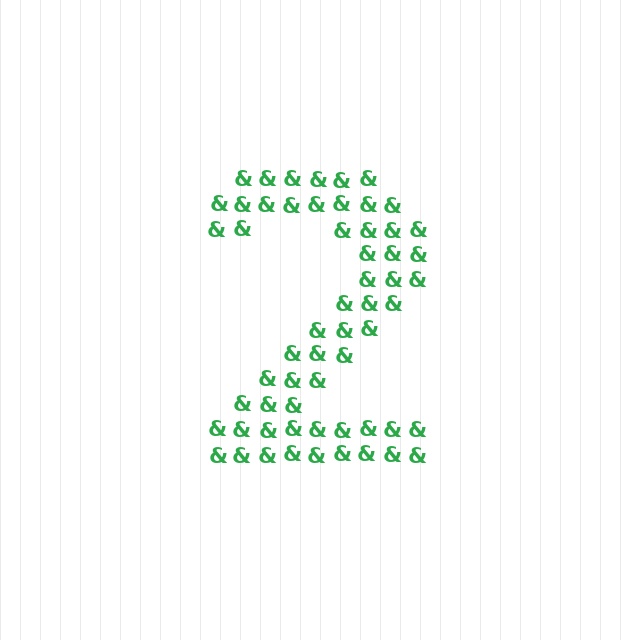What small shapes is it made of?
It is made of small ampersands.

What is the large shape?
The large shape is the digit 2.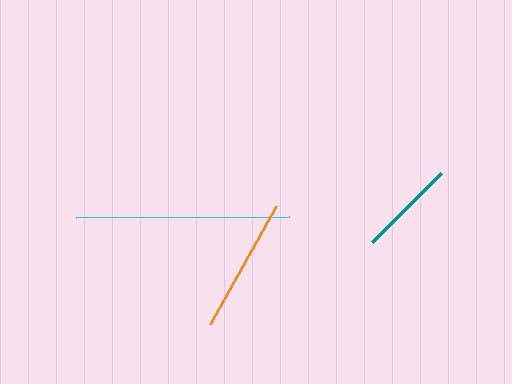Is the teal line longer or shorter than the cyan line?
The cyan line is longer than the teal line.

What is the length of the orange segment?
The orange segment is approximately 135 pixels long.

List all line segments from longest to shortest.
From longest to shortest: cyan, orange, teal.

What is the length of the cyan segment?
The cyan segment is approximately 213 pixels long.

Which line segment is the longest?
The cyan line is the longest at approximately 213 pixels.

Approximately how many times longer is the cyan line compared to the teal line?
The cyan line is approximately 2.2 times the length of the teal line.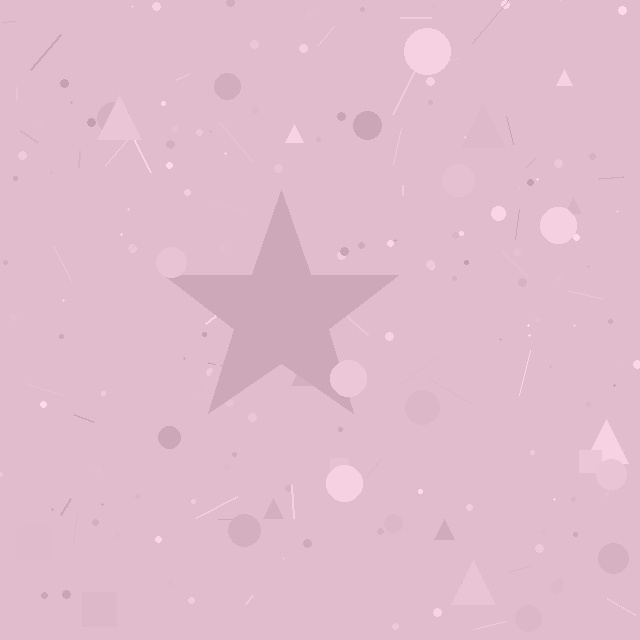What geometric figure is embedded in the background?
A star is embedded in the background.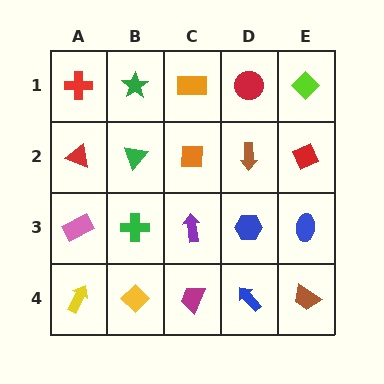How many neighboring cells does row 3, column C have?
4.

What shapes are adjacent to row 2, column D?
A red circle (row 1, column D), a blue hexagon (row 3, column D), an orange square (row 2, column C), a red diamond (row 2, column E).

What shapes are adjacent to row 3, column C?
An orange square (row 2, column C), a magenta trapezoid (row 4, column C), a green cross (row 3, column B), a blue hexagon (row 3, column D).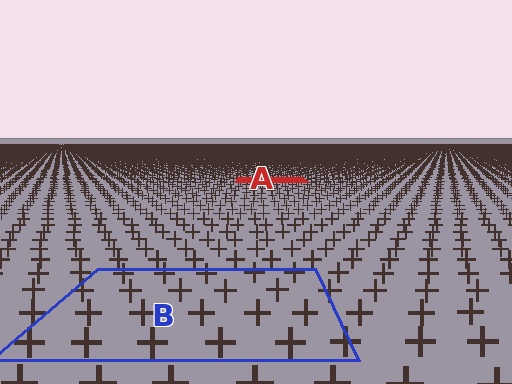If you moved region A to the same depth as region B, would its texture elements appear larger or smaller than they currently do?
They would appear larger. At a closer depth, the same texture elements are projected at a bigger on-screen size.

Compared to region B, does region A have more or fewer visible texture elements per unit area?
Region A has more texture elements per unit area — they are packed more densely because it is farther away.